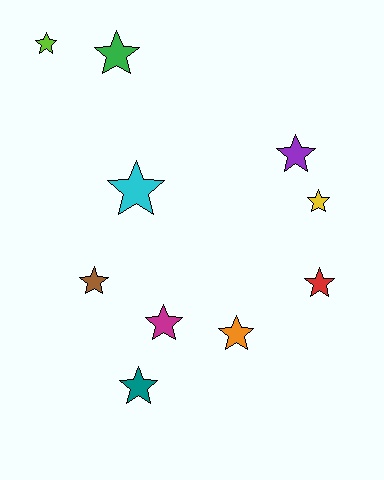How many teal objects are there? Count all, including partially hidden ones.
There is 1 teal object.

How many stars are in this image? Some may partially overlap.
There are 10 stars.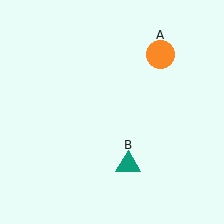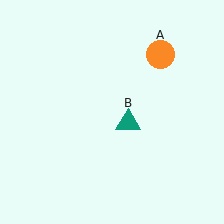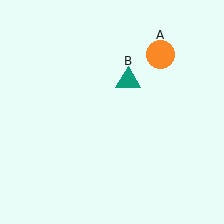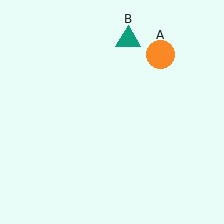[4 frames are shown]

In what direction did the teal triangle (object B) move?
The teal triangle (object B) moved up.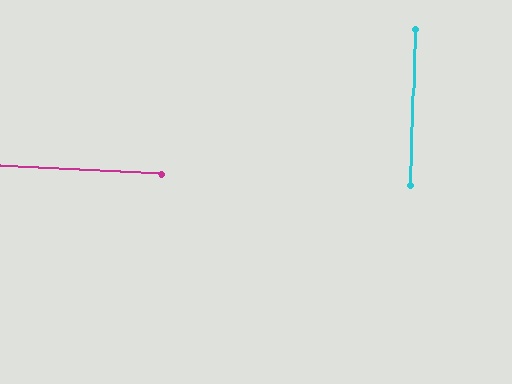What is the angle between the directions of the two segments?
Approximately 89 degrees.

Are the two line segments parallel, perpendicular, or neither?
Perpendicular — they meet at approximately 89°.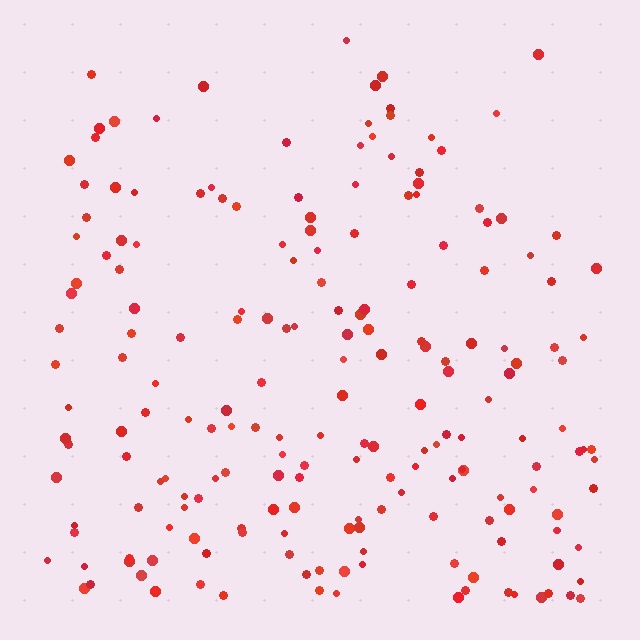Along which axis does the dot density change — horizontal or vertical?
Vertical.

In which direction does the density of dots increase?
From top to bottom, with the bottom side densest.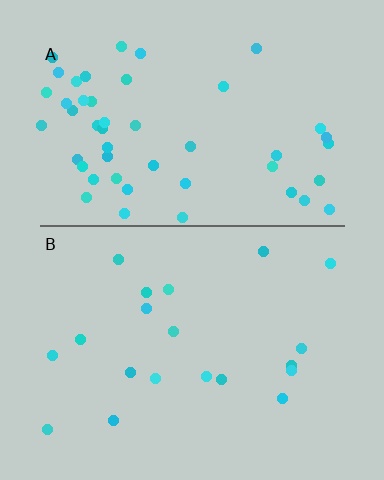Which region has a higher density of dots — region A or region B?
A (the top).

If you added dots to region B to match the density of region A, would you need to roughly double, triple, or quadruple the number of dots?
Approximately triple.